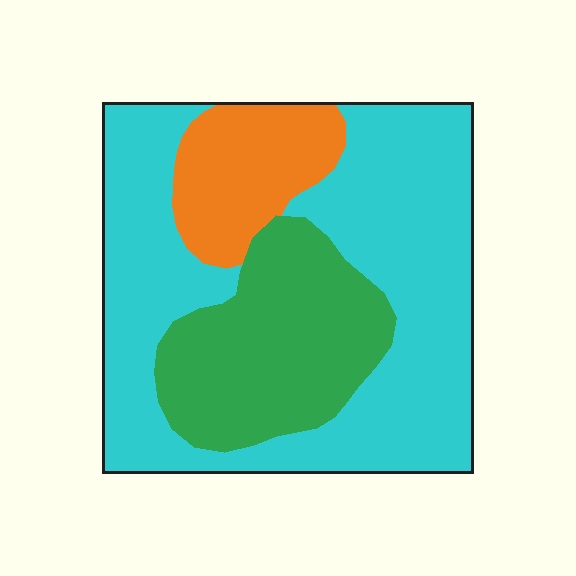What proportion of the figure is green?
Green covers 26% of the figure.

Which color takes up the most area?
Cyan, at roughly 60%.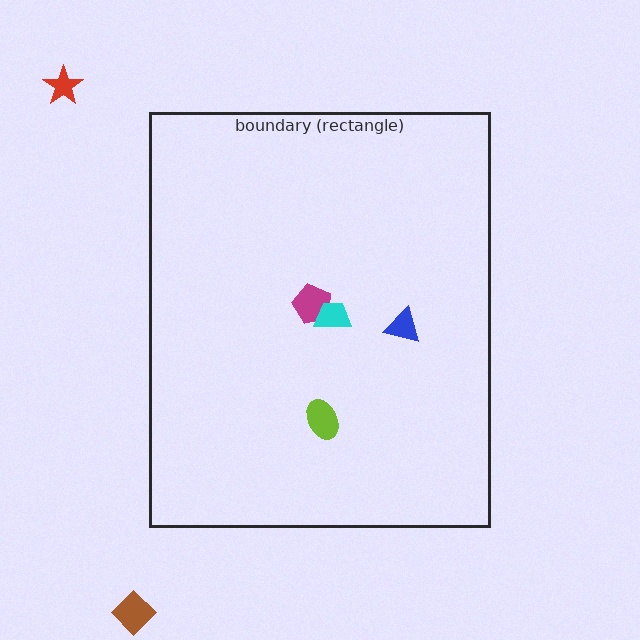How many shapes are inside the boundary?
4 inside, 2 outside.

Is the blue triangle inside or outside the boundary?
Inside.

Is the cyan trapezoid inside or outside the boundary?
Inside.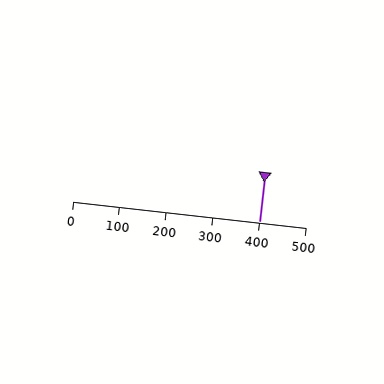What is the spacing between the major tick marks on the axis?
The major ticks are spaced 100 apart.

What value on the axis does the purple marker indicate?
The marker indicates approximately 400.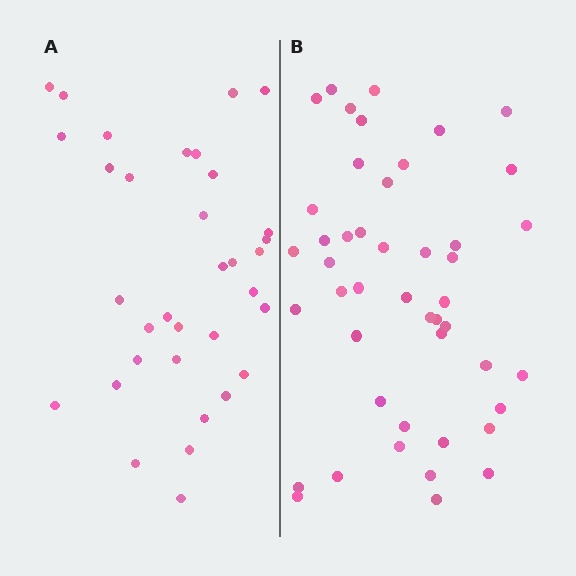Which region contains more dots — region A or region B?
Region B (the right region) has more dots.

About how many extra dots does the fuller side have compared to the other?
Region B has roughly 12 or so more dots than region A.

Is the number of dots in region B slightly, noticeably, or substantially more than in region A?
Region B has noticeably more, but not dramatically so. The ratio is roughly 1.4 to 1.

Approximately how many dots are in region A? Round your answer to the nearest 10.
About 30 dots. (The exact count is 34, which rounds to 30.)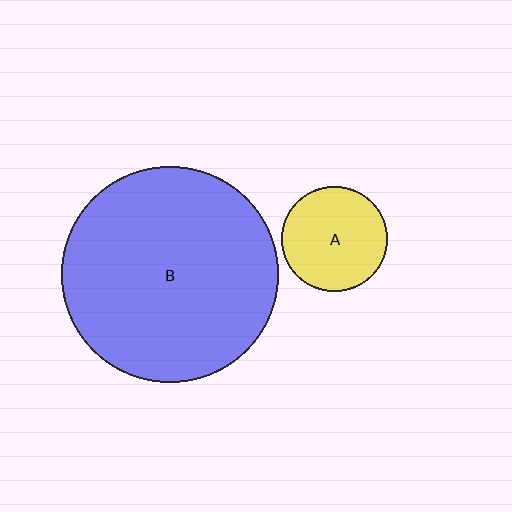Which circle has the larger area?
Circle B (blue).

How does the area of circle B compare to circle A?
Approximately 4.2 times.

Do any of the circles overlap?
No, none of the circles overlap.